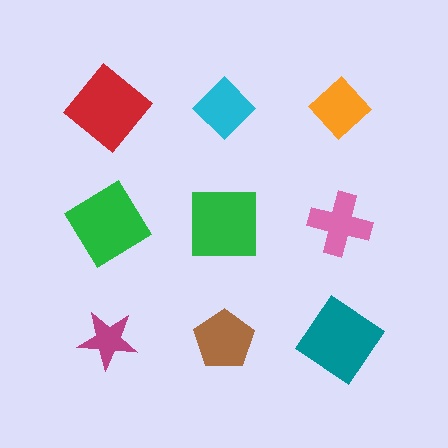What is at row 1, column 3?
An orange diamond.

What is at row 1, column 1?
A red diamond.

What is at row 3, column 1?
A magenta star.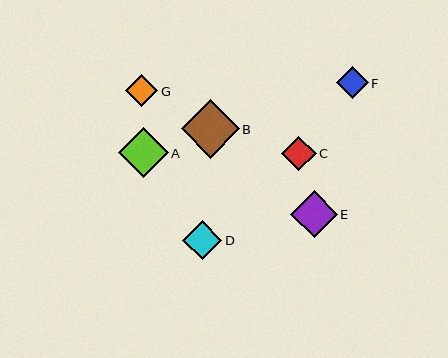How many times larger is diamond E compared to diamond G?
Diamond E is approximately 1.5 times the size of diamond G.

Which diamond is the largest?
Diamond B is the largest with a size of approximately 58 pixels.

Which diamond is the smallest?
Diamond G is the smallest with a size of approximately 32 pixels.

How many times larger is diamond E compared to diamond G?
Diamond E is approximately 1.5 times the size of diamond G.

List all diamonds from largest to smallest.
From largest to smallest: B, A, E, D, C, F, G.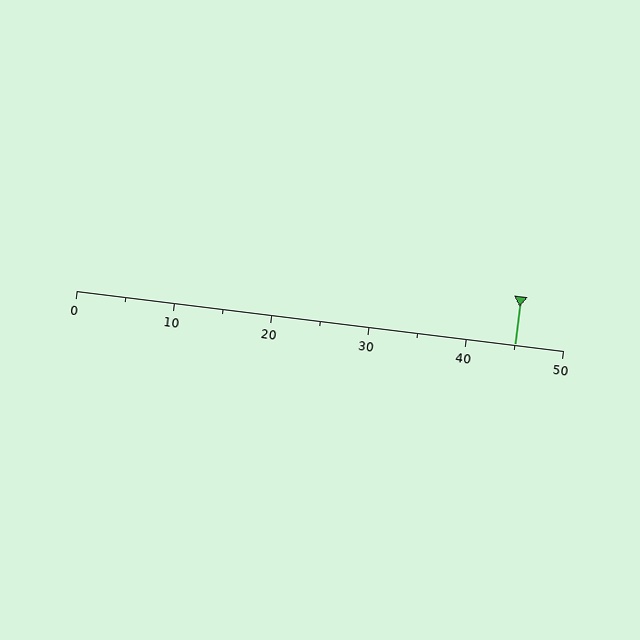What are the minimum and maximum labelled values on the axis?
The axis runs from 0 to 50.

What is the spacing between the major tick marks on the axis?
The major ticks are spaced 10 apart.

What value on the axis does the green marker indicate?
The marker indicates approximately 45.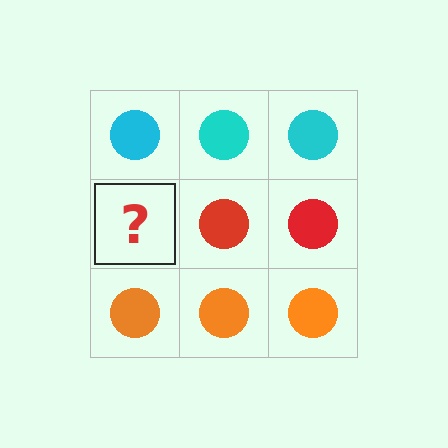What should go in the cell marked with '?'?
The missing cell should contain a red circle.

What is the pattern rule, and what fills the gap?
The rule is that each row has a consistent color. The gap should be filled with a red circle.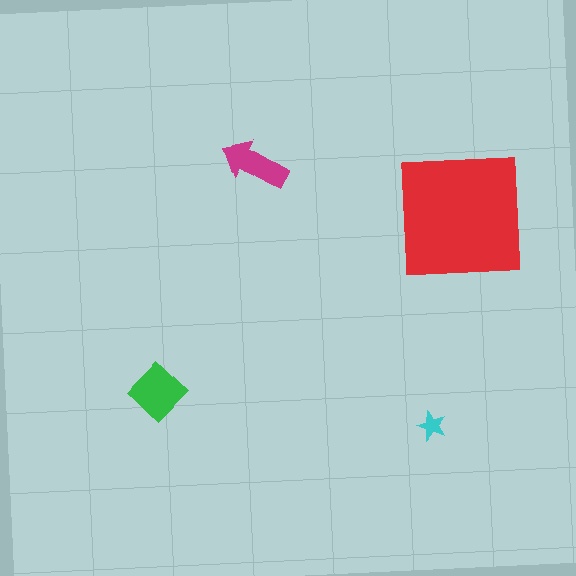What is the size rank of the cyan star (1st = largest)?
4th.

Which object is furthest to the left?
The green diamond is leftmost.